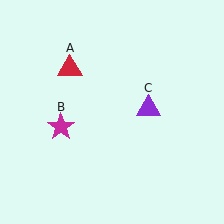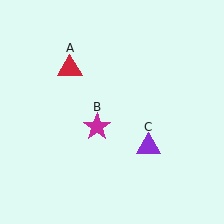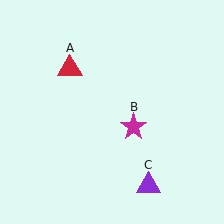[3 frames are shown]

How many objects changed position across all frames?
2 objects changed position: magenta star (object B), purple triangle (object C).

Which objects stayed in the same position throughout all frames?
Red triangle (object A) remained stationary.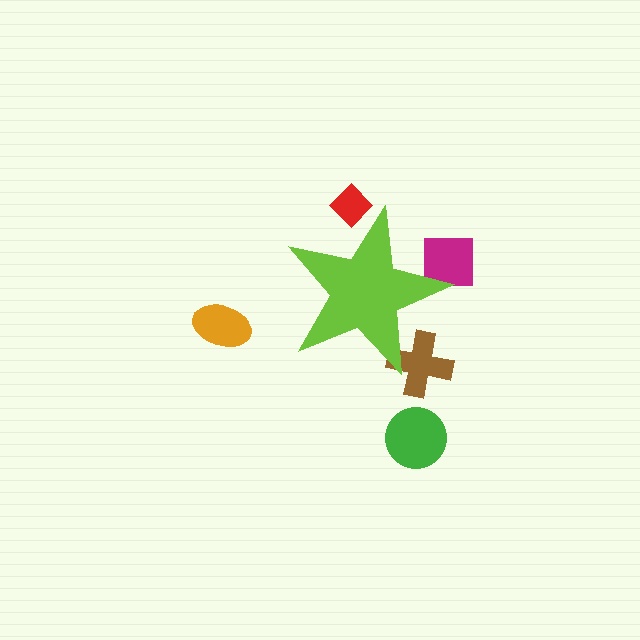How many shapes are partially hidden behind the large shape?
3 shapes are partially hidden.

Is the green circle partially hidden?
No, the green circle is fully visible.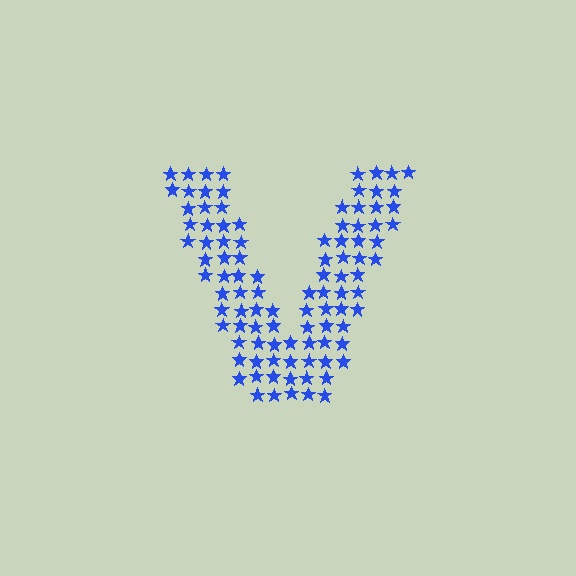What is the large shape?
The large shape is the letter V.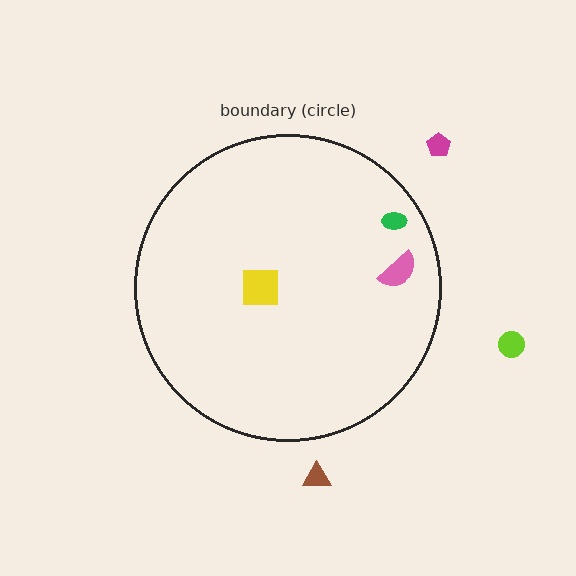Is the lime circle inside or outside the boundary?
Outside.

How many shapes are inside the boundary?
3 inside, 3 outside.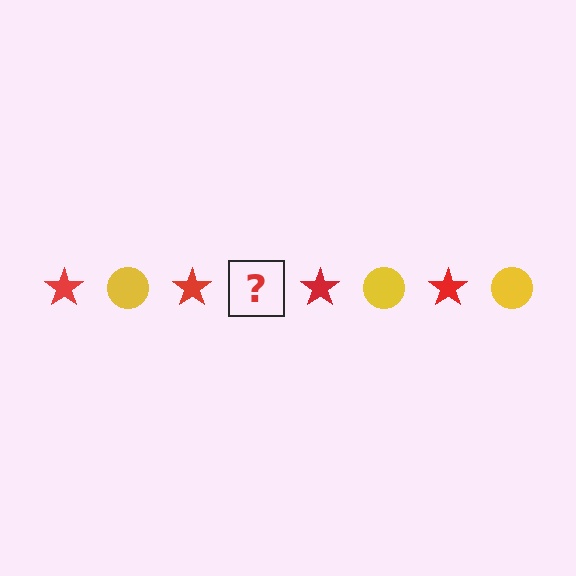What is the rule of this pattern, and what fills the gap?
The rule is that the pattern alternates between red star and yellow circle. The gap should be filled with a yellow circle.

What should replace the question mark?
The question mark should be replaced with a yellow circle.